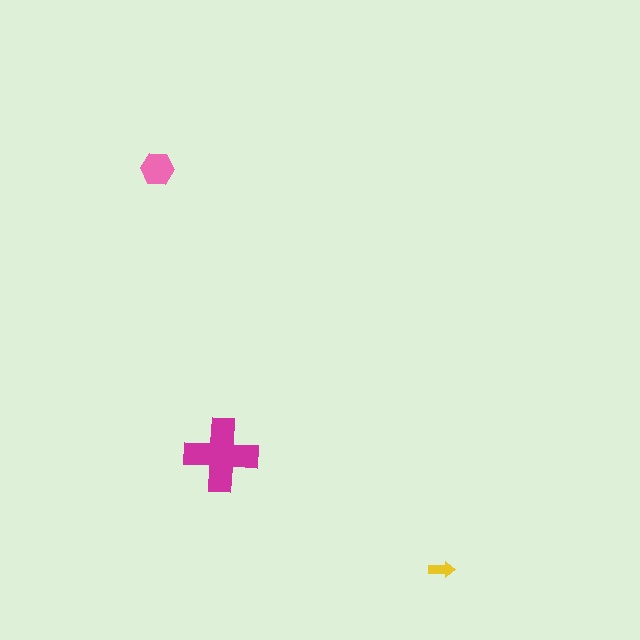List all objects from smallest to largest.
The yellow arrow, the pink hexagon, the magenta cross.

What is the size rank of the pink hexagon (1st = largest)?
2nd.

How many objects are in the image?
There are 3 objects in the image.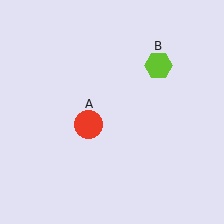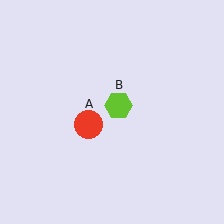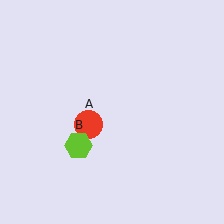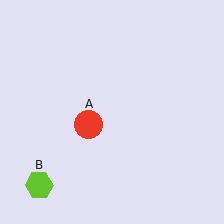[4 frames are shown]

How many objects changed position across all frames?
1 object changed position: lime hexagon (object B).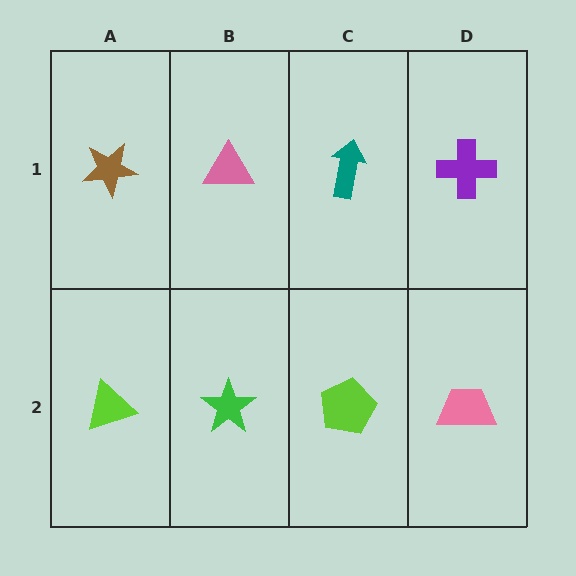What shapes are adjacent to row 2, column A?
A brown star (row 1, column A), a green star (row 2, column B).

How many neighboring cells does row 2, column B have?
3.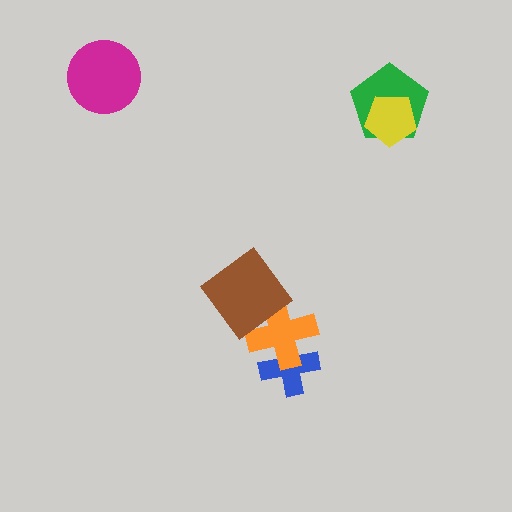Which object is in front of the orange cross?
The brown diamond is in front of the orange cross.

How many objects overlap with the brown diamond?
1 object overlaps with the brown diamond.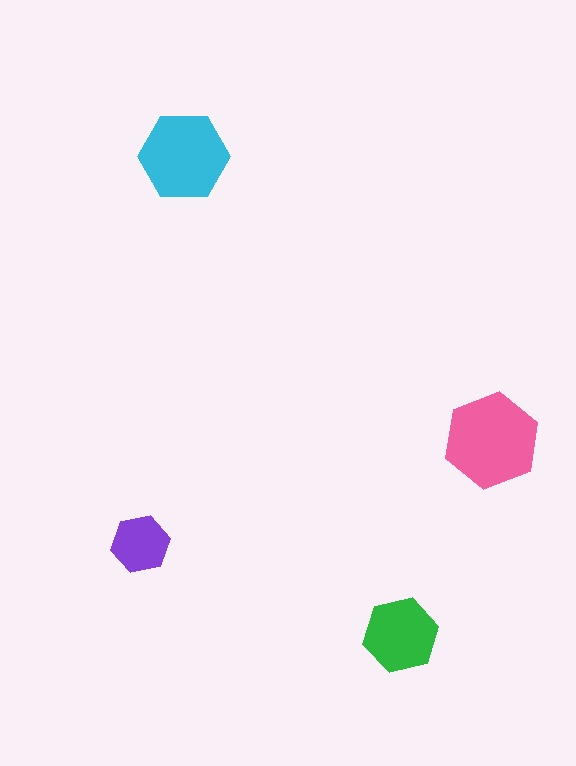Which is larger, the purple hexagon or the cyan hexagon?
The cyan one.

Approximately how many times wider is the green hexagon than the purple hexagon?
About 1.5 times wider.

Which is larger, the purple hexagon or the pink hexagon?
The pink one.